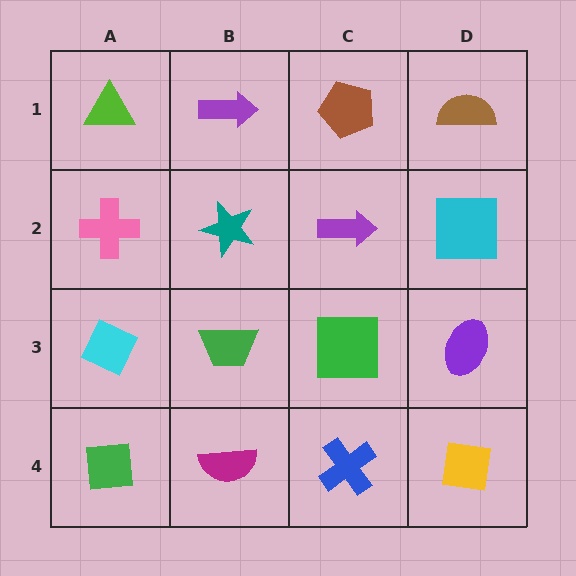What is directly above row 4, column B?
A green trapezoid.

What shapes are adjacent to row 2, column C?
A brown pentagon (row 1, column C), a green square (row 3, column C), a teal star (row 2, column B), a cyan square (row 2, column D).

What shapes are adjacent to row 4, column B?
A green trapezoid (row 3, column B), a green square (row 4, column A), a blue cross (row 4, column C).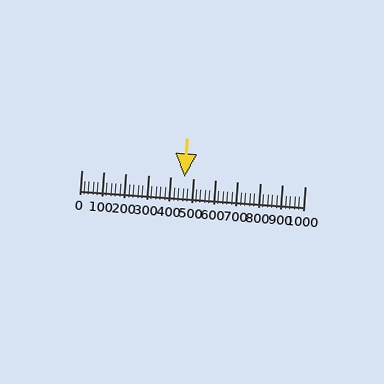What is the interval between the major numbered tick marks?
The major tick marks are spaced 100 units apart.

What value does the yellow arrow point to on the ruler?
The yellow arrow points to approximately 463.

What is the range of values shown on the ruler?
The ruler shows values from 0 to 1000.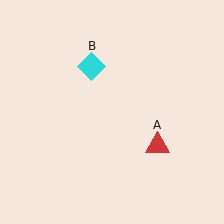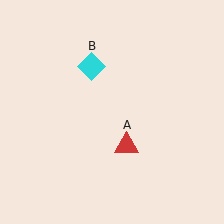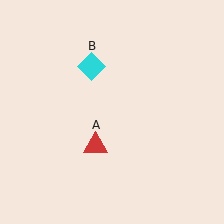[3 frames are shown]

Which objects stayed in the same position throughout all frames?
Cyan diamond (object B) remained stationary.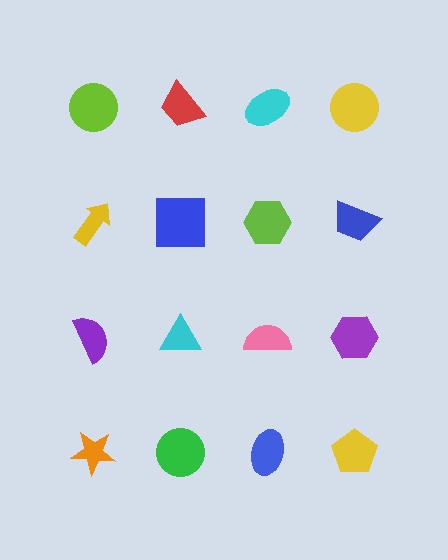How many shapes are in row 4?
4 shapes.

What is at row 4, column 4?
A yellow pentagon.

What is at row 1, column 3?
A cyan ellipse.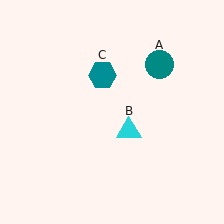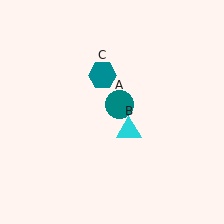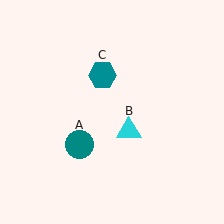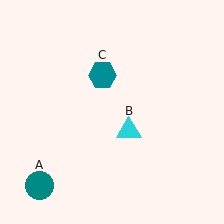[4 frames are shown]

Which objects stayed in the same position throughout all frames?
Cyan triangle (object B) and teal hexagon (object C) remained stationary.